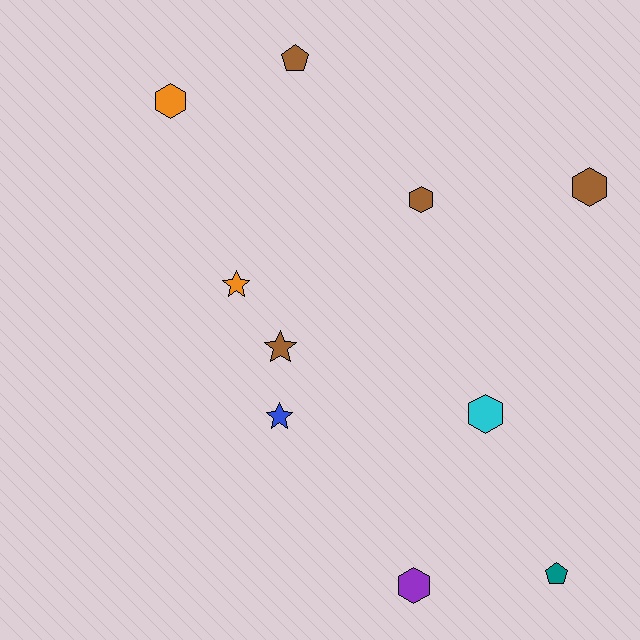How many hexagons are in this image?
There are 5 hexagons.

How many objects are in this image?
There are 10 objects.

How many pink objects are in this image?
There are no pink objects.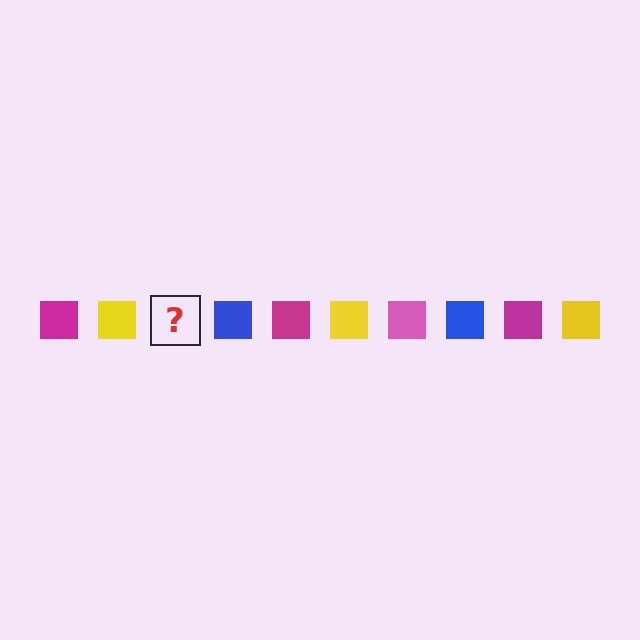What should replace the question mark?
The question mark should be replaced with a pink square.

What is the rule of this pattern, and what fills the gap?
The rule is that the pattern cycles through magenta, yellow, pink, blue squares. The gap should be filled with a pink square.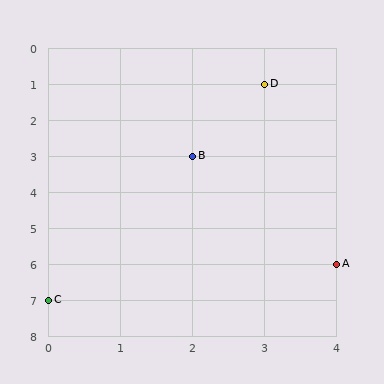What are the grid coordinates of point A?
Point A is at grid coordinates (4, 6).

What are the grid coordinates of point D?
Point D is at grid coordinates (3, 1).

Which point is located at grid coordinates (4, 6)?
Point A is at (4, 6).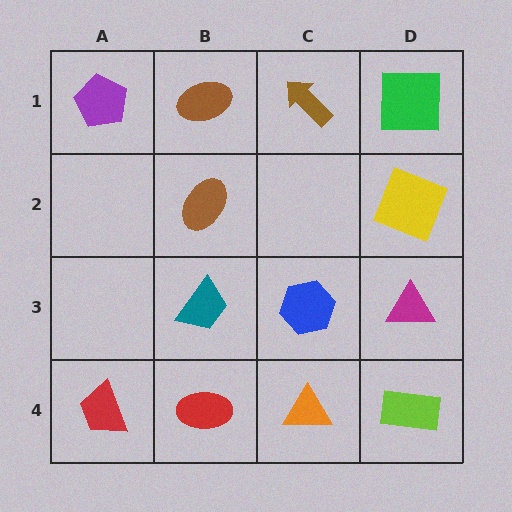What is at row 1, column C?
A brown arrow.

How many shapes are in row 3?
3 shapes.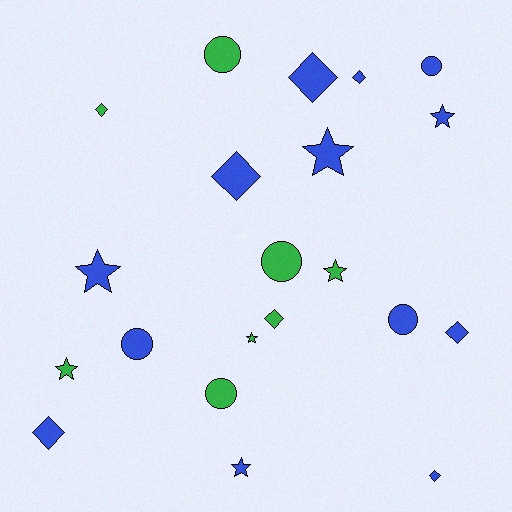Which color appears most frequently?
Blue, with 13 objects.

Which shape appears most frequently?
Diamond, with 8 objects.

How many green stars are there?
There are 3 green stars.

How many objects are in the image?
There are 21 objects.